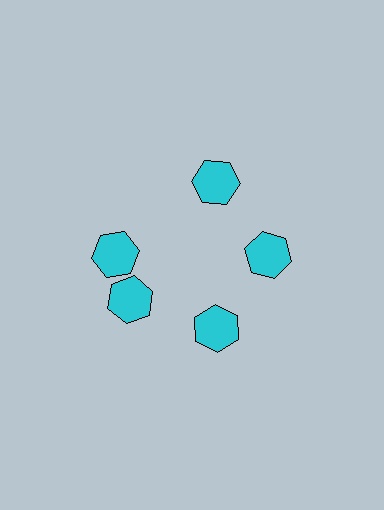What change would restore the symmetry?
The symmetry would be restored by rotating it back into even spacing with its neighbors so that all 5 hexagons sit at equal angles and equal distance from the center.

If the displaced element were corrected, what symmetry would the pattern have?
It would have 5-fold rotational symmetry — the pattern would map onto itself every 72 degrees.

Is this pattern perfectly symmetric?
No. The 5 cyan hexagons are arranged in a ring, but one element near the 10 o'clock position is rotated out of alignment along the ring, breaking the 5-fold rotational symmetry.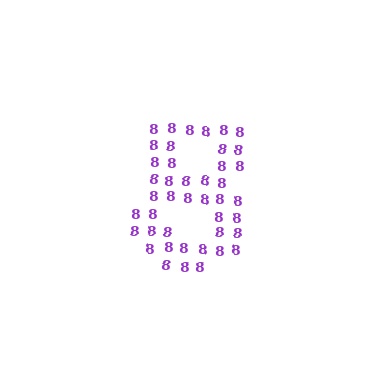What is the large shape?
The large shape is the digit 8.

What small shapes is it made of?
It is made of small digit 8's.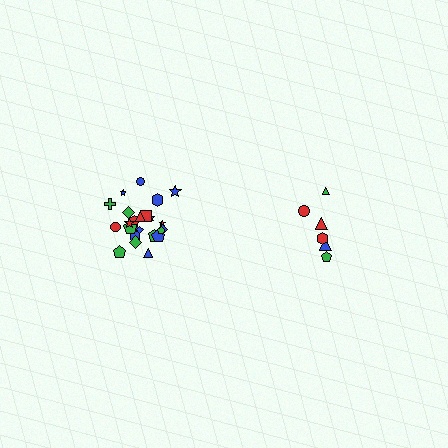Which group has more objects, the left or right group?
The left group.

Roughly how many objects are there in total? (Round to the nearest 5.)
Roughly 30 objects in total.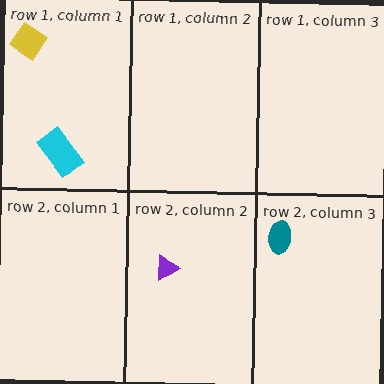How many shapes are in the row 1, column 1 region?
2.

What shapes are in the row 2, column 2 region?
The purple triangle.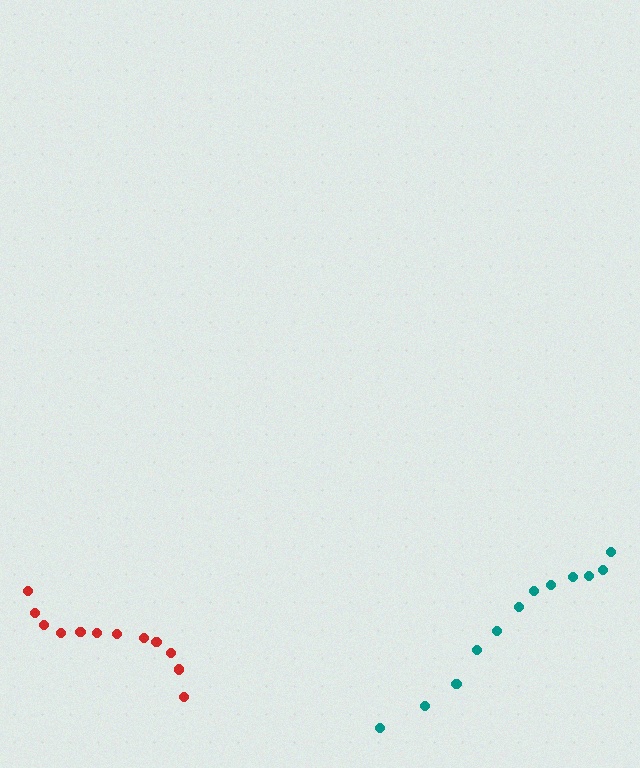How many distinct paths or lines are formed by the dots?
There are 2 distinct paths.